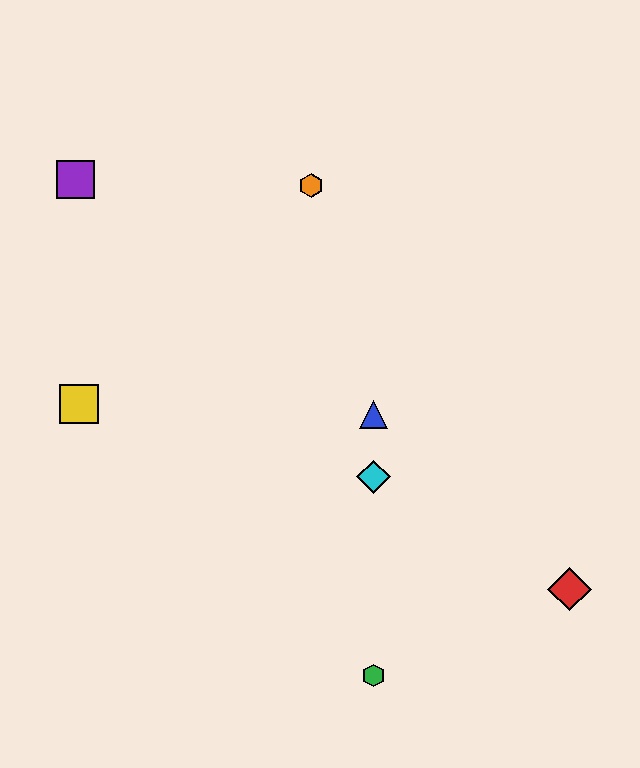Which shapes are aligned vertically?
The blue triangle, the green hexagon, the cyan diamond are aligned vertically.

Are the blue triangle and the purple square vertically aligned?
No, the blue triangle is at x≈374 and the purple square is at x≈76.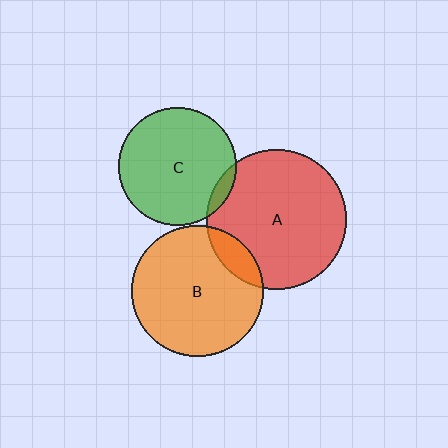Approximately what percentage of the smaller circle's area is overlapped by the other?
Approximately 5%.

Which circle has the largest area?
Circle A (red).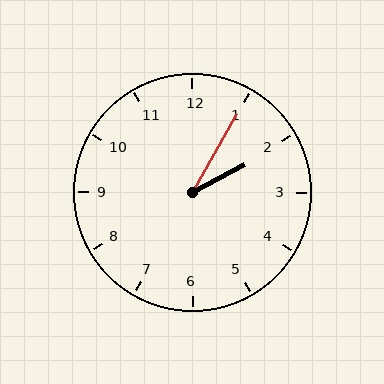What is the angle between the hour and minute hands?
Approximately 32 degrees.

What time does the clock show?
2:05.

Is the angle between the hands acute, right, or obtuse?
It is acute.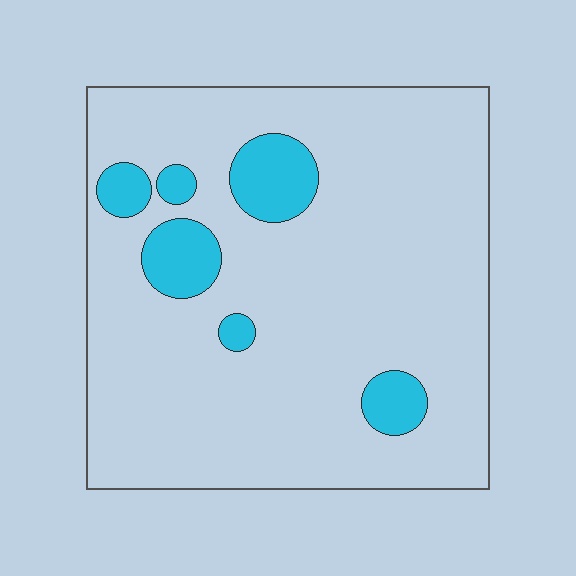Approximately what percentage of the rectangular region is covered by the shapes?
Approximately 10%.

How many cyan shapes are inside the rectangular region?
6.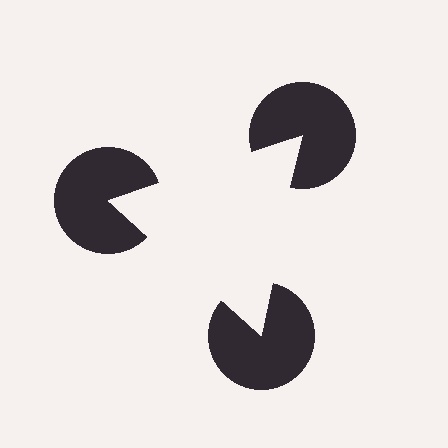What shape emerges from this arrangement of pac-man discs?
An illusory triangle — its edges are inferred from the aligned wedge cuts in the pac-man discs, not physically drawn.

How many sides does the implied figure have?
3 sides.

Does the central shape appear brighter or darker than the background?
It typically appears slightly brighter than the background, even though no actual brightness change is drawn.